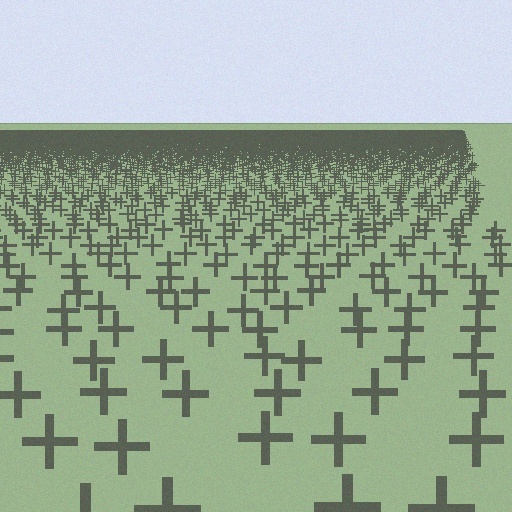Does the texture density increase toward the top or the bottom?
Density increases toward the top.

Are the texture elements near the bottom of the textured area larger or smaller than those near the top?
Larger. Near the bottom, elements are closer to the viewer and appear at a bigger on-screen size.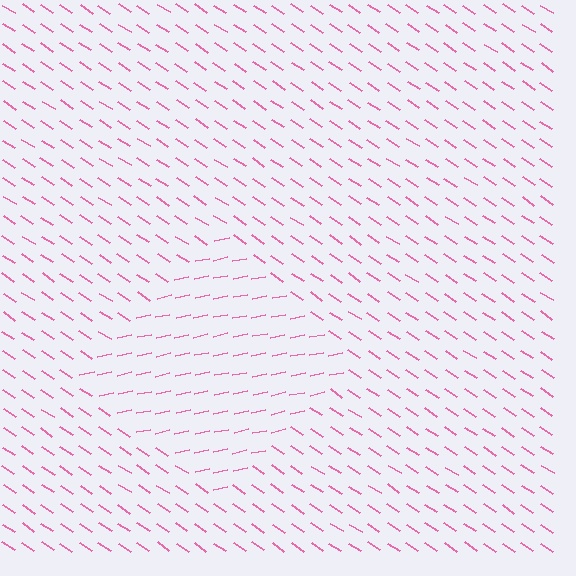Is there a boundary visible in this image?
Yes, there is a texture boundary formed by a change in line orientation.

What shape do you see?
I see a diamond.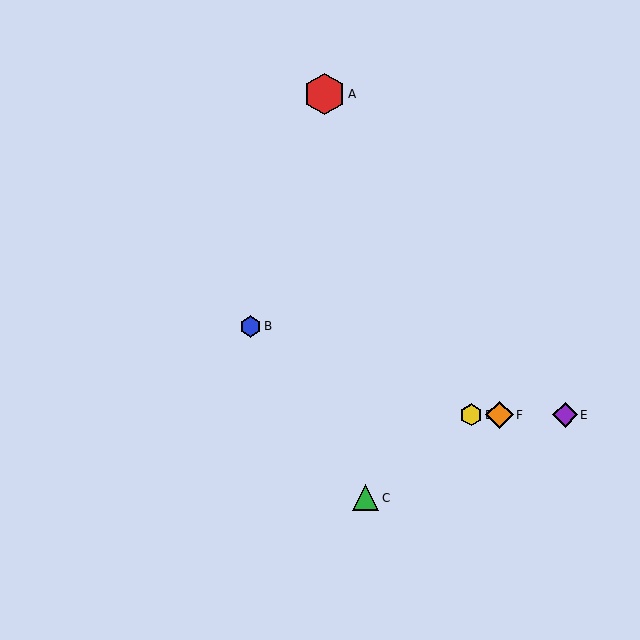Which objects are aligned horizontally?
Objects D, E, F are aligned horizontally.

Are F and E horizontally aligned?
Yes, both are at y≈415.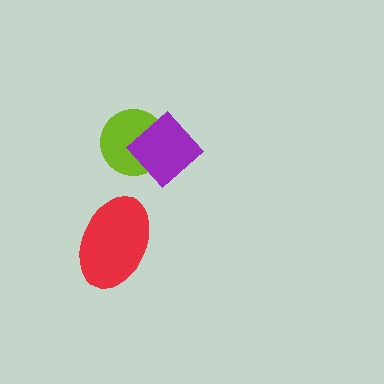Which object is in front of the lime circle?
The purple diamond is in front of the lime circle.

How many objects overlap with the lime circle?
1 object overlaps with the lime circle.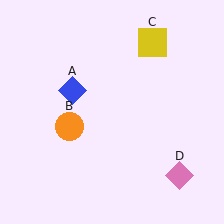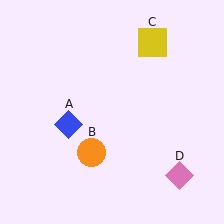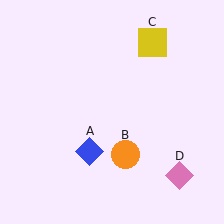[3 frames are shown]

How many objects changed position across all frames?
2 objects changed position: blue diamond (object A), orange circle (object B).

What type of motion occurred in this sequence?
The blue diamond (object A), orange circle (object B) rotated counterclockwise around the center of the scene.